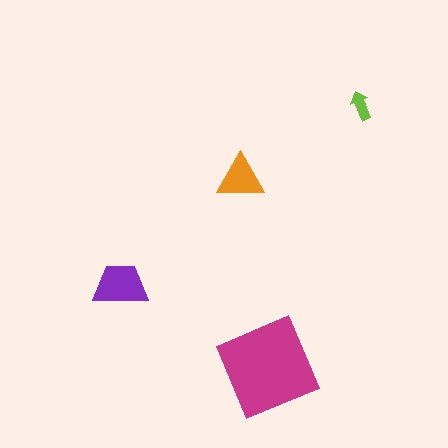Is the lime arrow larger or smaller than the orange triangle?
Smaller.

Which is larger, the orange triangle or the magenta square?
The magenta square.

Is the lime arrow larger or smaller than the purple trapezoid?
Smaller.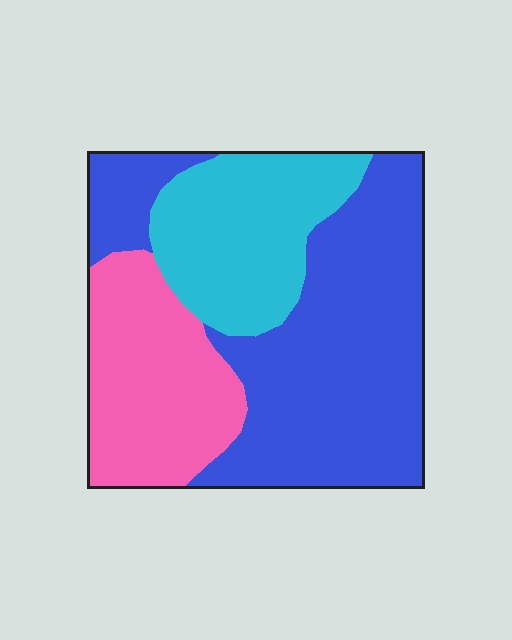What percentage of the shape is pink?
Pink takes up about one quarter (1/4) of the shape.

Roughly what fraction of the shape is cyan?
Cyan covers 24% of the shape.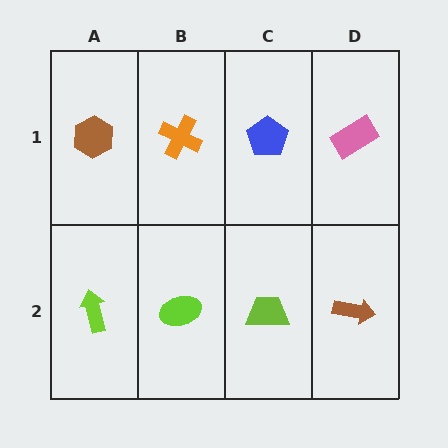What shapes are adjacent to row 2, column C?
A blue pentagon (row 1, column C), a lime ellipse (row 2, column B), a brown arrow (row 2, column D).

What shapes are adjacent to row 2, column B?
An orange cross (row 1, column B), a lime arrow (row 2, column A), a lime trapezoid (row 2, column C).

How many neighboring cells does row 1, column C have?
3.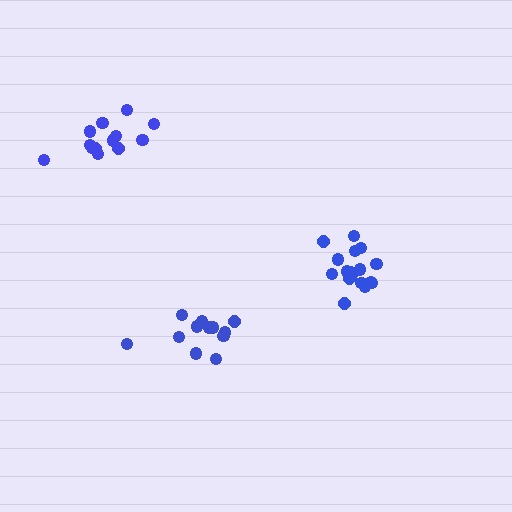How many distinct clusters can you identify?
There are 3 distinct clusters.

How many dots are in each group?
Group 1: 12 dots, Group 2: 17 dots, Group 3: 13 dots (42 total).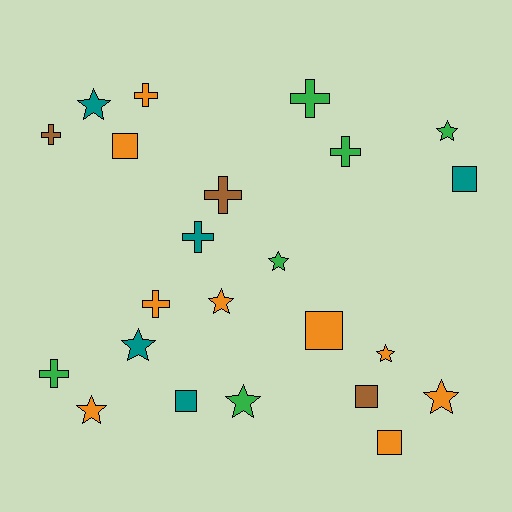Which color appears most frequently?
Orange, with 9 objects.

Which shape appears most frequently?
Star, with 9 objects.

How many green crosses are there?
There are 3 green crosses.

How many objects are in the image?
There are 23 objects.